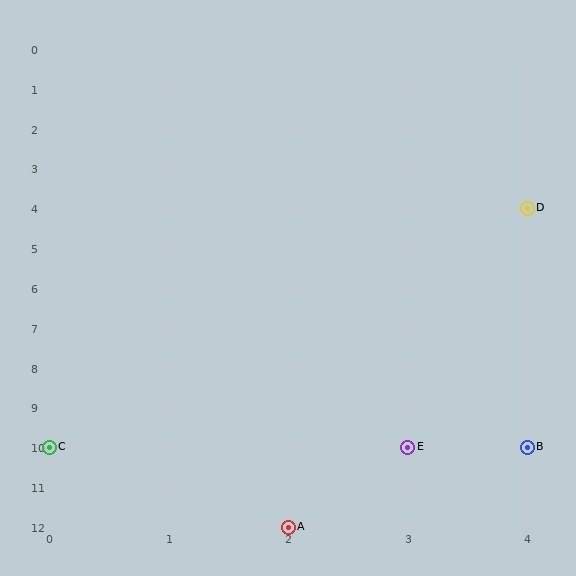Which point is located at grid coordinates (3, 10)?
Point E is at (3, 10).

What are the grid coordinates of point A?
Point A is at grid coordinates (2, 12).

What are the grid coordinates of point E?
Point E is at grid coordinates (3, 10).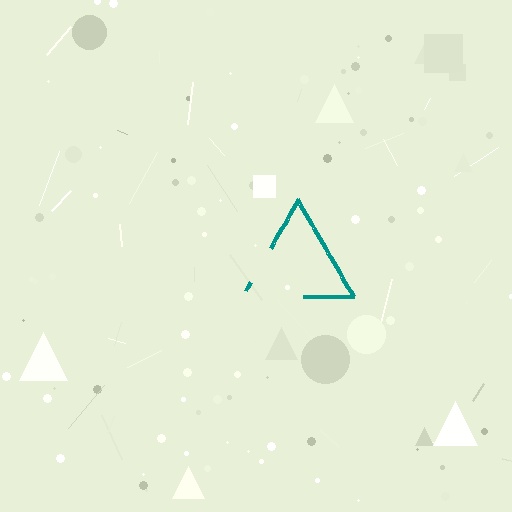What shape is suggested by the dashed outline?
The dashed outline suggests a triangle.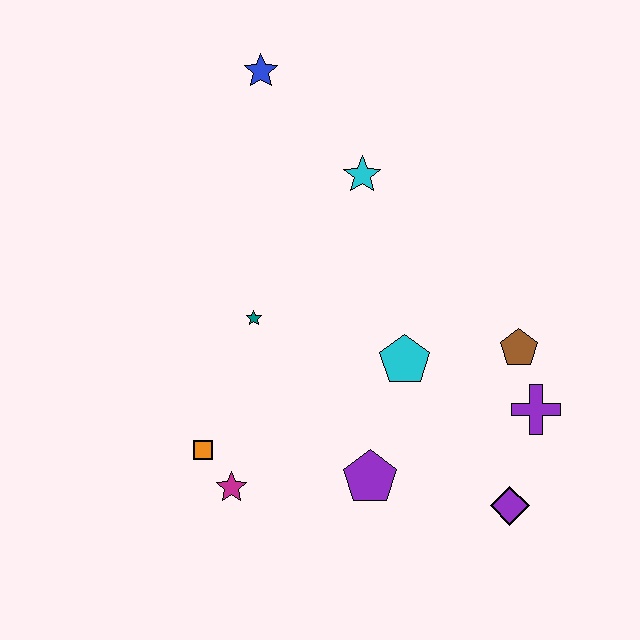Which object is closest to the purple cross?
The brown pentagon is closest to the purple cross.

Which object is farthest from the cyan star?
The purple diamond is farthest from the cyan star.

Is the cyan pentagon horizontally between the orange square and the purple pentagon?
No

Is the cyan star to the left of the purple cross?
Yes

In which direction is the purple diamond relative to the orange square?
The purple diamond is to the right of the orange square.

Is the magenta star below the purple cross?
Yes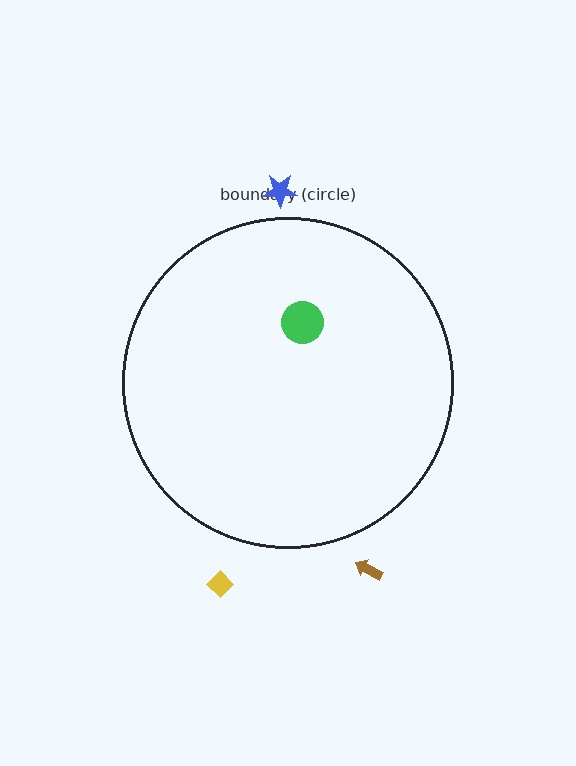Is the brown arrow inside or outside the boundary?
Outside.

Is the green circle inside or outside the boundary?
Inside.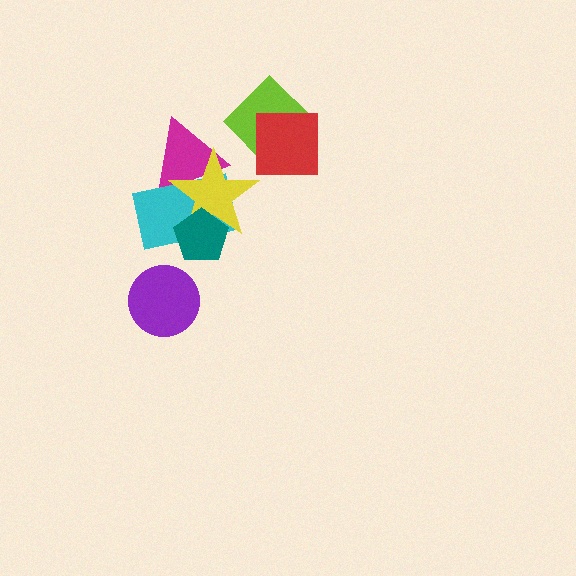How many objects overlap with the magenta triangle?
2 objects overlap with the magenta triangle.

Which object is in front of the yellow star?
The teal pentagon is in front of the yellow star.